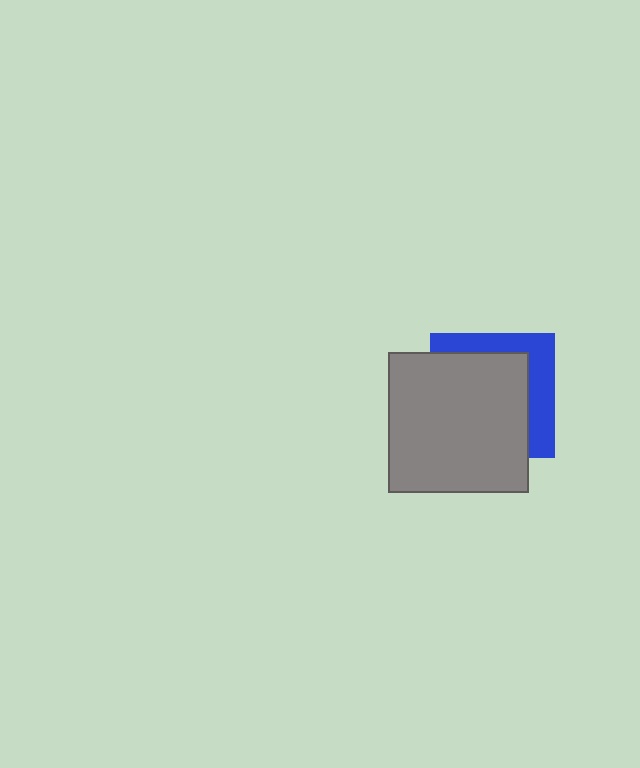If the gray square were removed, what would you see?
You would see the complete blue square.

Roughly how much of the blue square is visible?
A small part of it is visible (roughly 32%).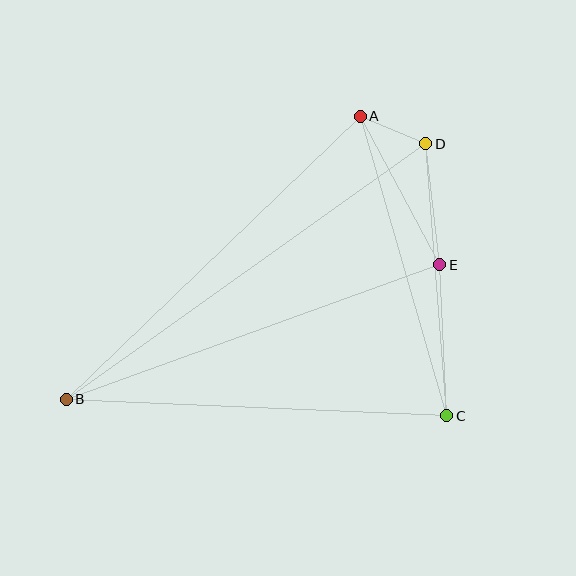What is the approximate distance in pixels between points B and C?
The distance between B and C is approximately 381 pixels.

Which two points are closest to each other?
Points A and D are closest to each other.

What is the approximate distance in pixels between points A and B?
The distance between A and B is approximately 408 pixels.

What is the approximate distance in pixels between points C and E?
The distance between C and E is approximately 151 pixels.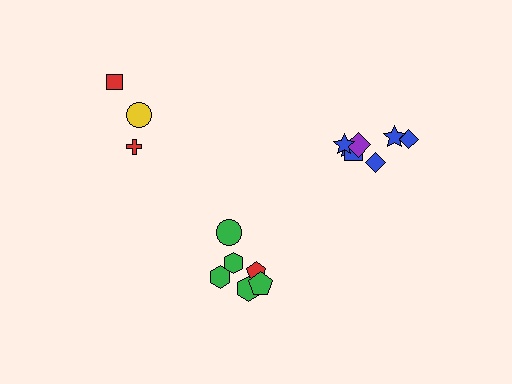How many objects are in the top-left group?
There are 3 objects.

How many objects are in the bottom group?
There are 6 objects.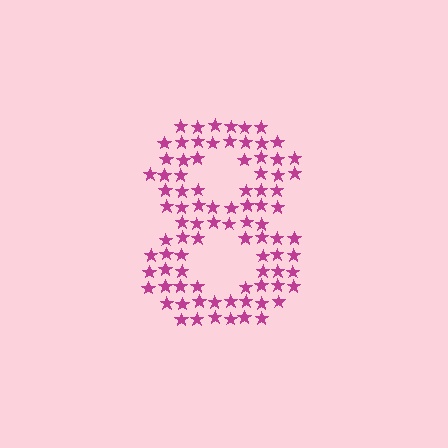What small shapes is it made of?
It is made of small stars.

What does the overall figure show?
The overall figure shows the digit 8.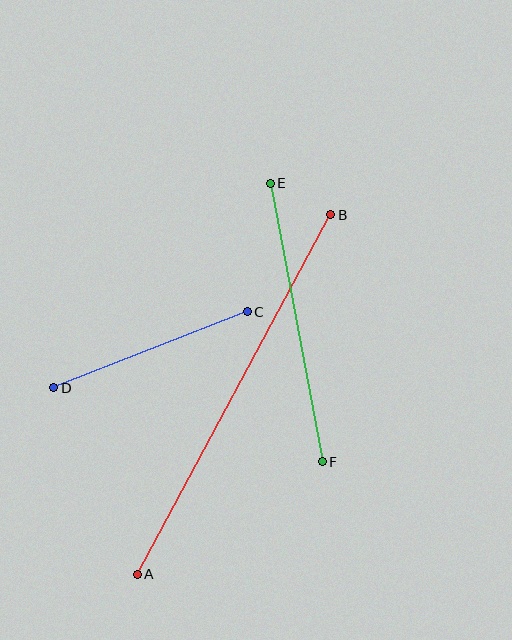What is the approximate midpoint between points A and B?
The midpoint is at approximately (234, 395) pixels.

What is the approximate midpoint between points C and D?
The midpoint is at approximately (151, 350) pixels.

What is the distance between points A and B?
The distance is approximately 408 pixels.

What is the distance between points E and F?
The distance is approximately 284 pixels.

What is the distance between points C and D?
The distance is approximately 208 pixels.